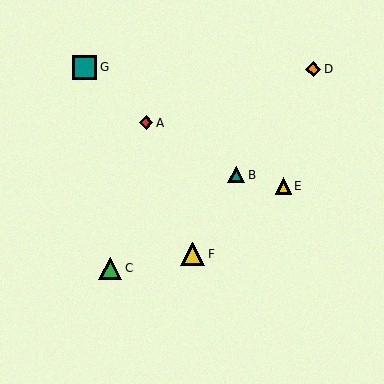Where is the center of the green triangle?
The center of the green triangle is at (110, 269).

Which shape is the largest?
The teal square (labeled G) is the largest.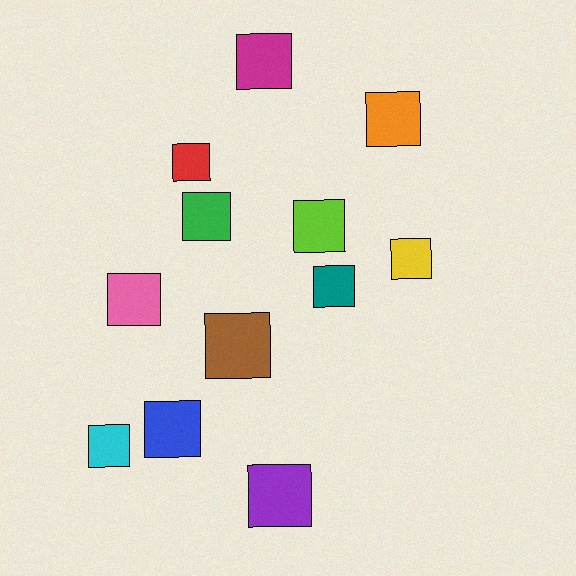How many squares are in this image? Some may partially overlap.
There are 12 squares.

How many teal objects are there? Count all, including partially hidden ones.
There is 1 teal object.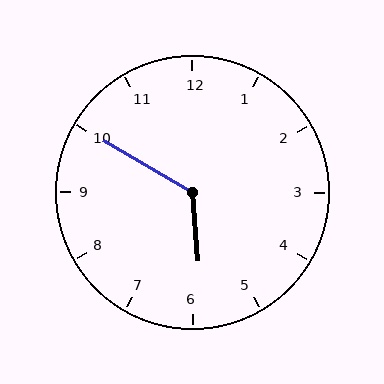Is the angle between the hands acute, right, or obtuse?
It is obtuse.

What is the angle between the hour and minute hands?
Approximately 125 degrees.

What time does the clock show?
5:50.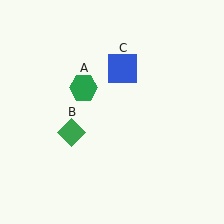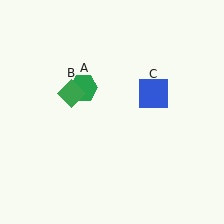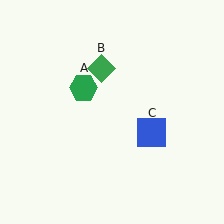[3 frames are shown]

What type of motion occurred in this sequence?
The green diamond (object B), blue square (object C) rotated clockwise around the center of the scene.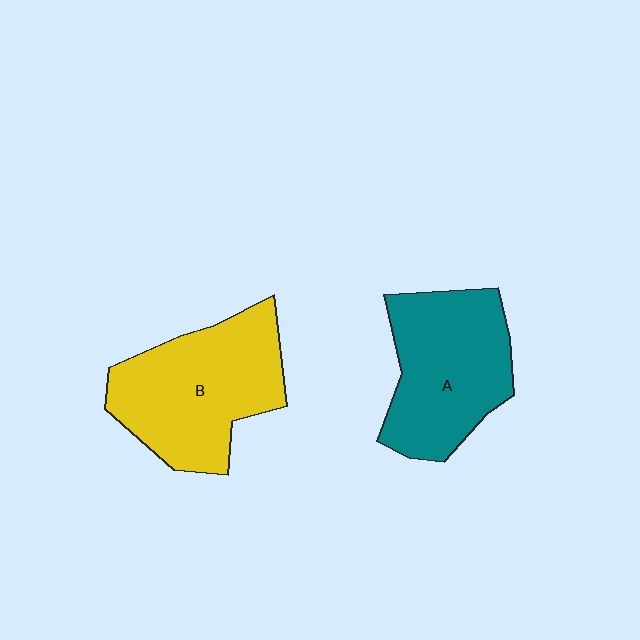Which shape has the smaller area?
Shape A (teal).